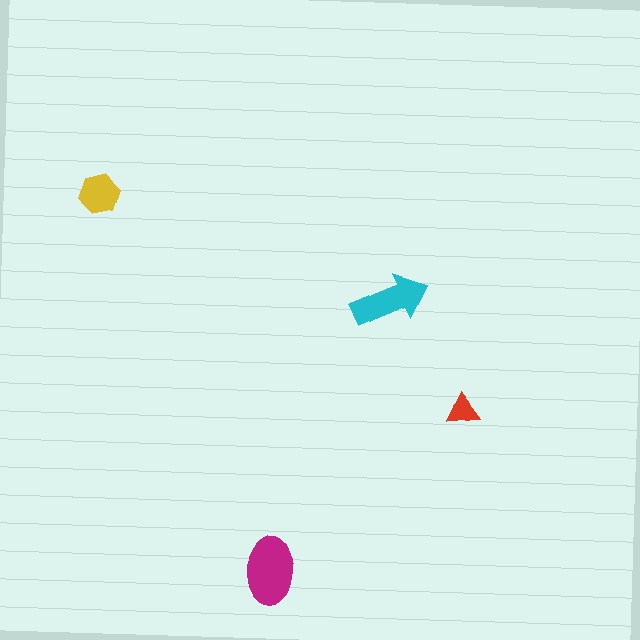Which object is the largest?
The magenta ellipse.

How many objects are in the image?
There are 4 objects in the image.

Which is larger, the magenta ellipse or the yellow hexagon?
The magenta ellipse.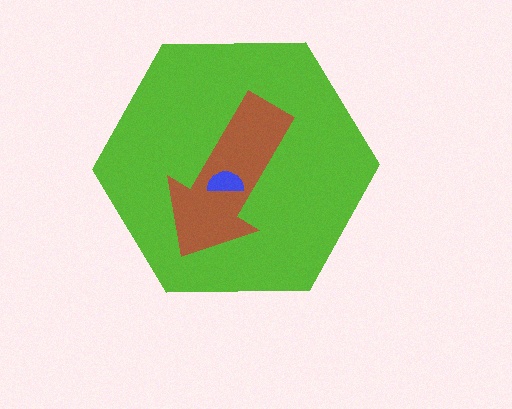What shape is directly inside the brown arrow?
The blue semicircle.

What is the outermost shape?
The lime hexagon.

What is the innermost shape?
The blue semicircle.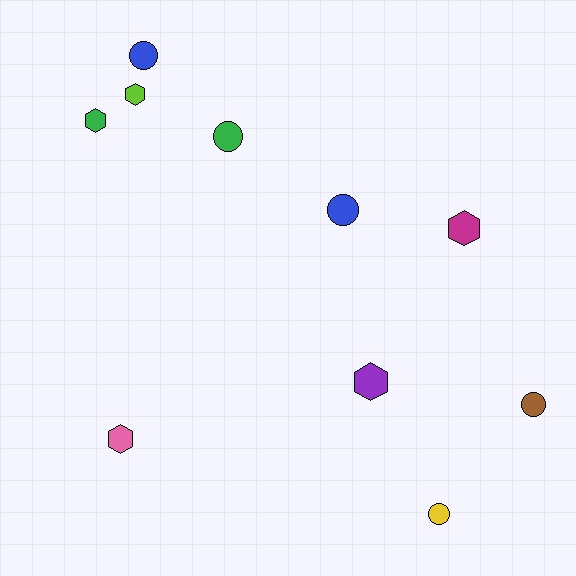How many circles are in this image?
There are 5 circles.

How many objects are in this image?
There are 10 objects.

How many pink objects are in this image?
There is 1 pink object.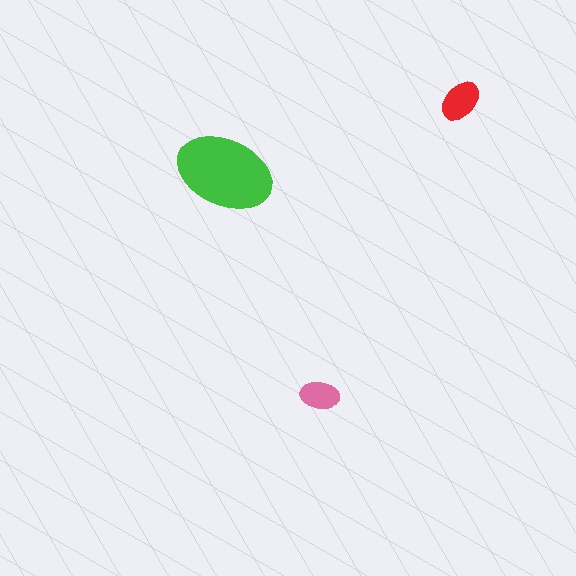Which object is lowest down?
The pink ellipse is bottommost.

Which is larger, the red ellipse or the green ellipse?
The green one.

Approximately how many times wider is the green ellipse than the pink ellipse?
About 2.5 times wider.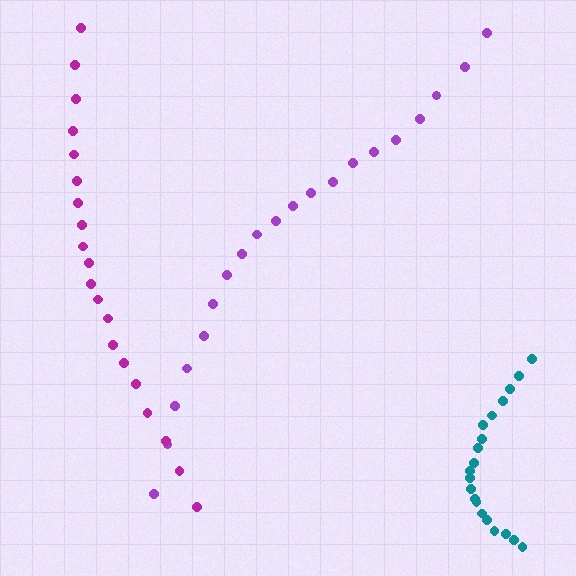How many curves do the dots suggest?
There are 3 distinct paths.